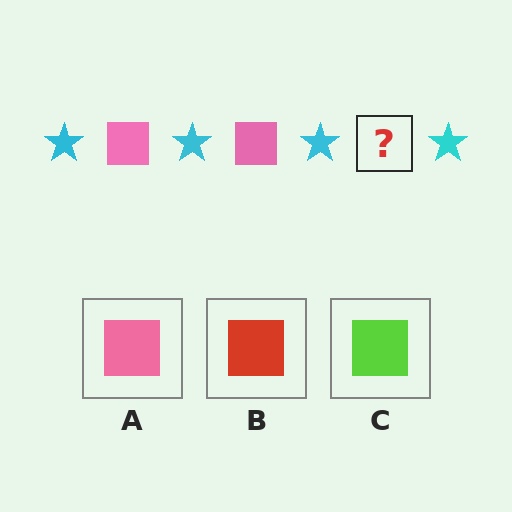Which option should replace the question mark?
Option A.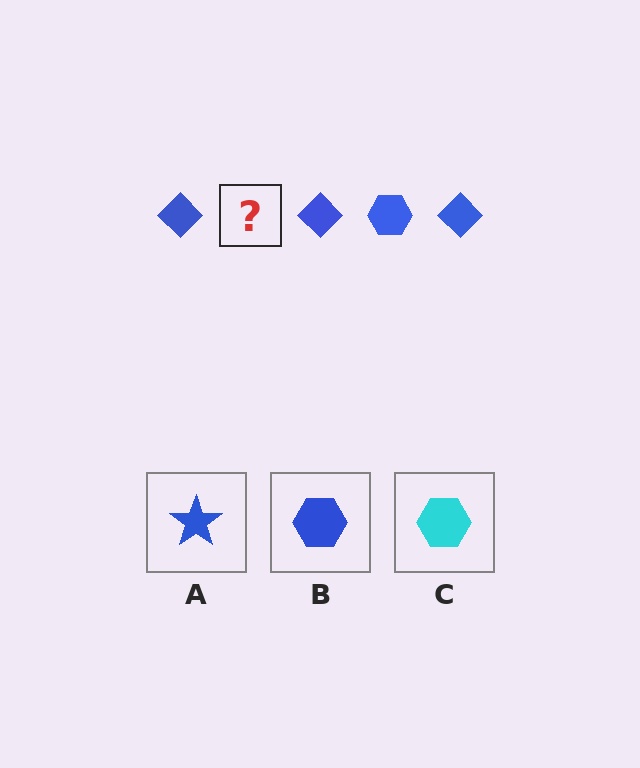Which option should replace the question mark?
Option B.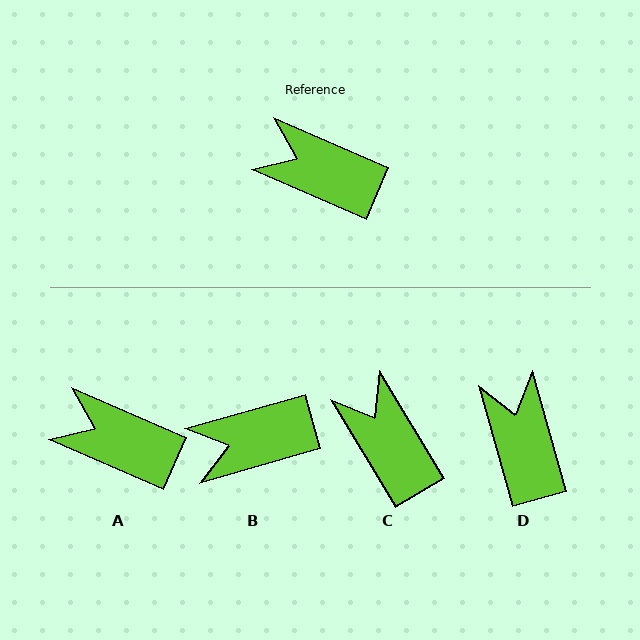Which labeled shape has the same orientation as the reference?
A.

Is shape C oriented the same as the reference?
No, it is off by about 35 degrees.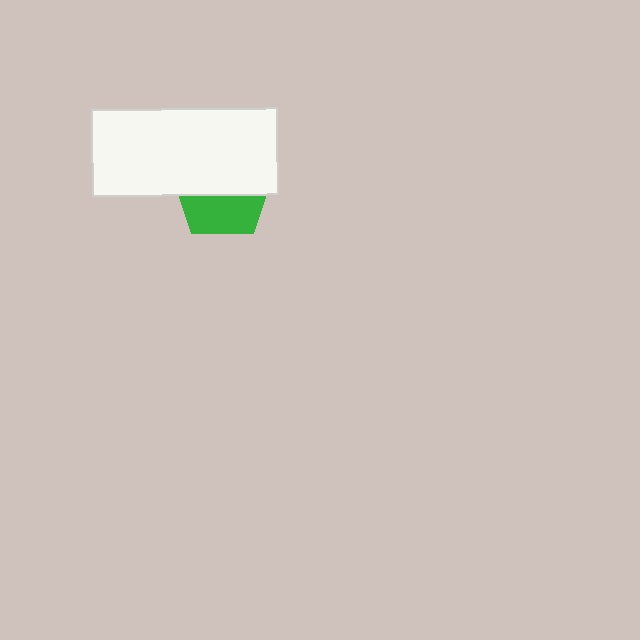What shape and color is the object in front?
The object in front is a white rectangle.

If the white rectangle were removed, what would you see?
You would see the complete green pentagon.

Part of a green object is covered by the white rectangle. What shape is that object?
It is a pentagon.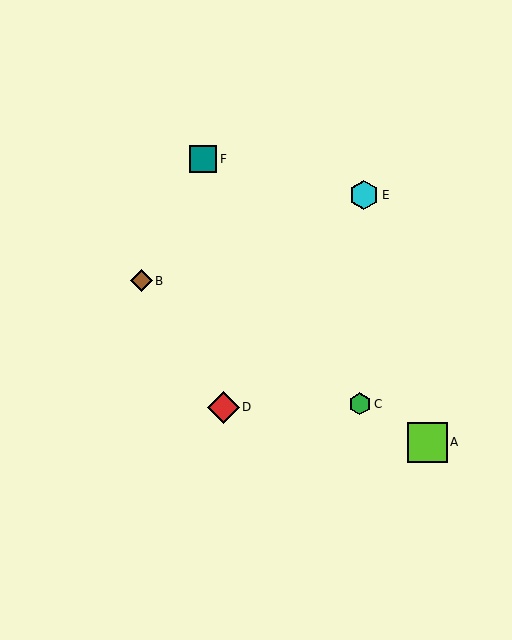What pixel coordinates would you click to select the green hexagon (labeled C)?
Click at (360, 404) to select the green hexagon C.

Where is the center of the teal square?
The center of the teal square is at (203, 159).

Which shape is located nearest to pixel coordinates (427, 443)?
The lime square (labeled A) at (427, 442) is nearest to that location.